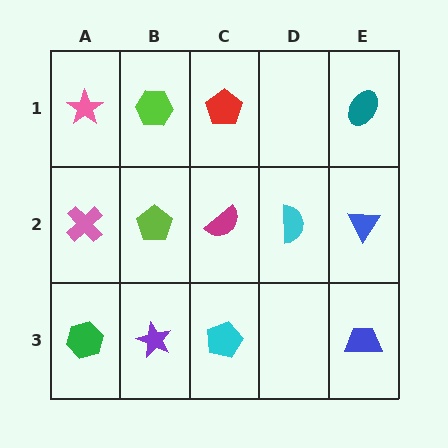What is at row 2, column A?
A pink cross.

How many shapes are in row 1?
4 shapes.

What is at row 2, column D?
A cyan semicircle.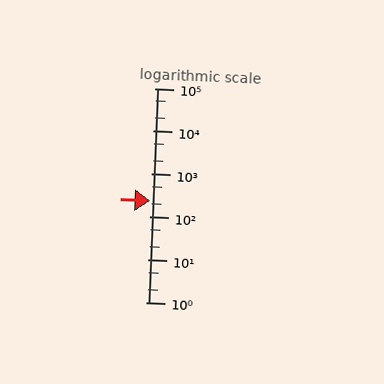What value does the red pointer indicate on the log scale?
The pointer indicates approximately 240.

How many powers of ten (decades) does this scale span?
The scale spans 5 decades, from 1 to 100000.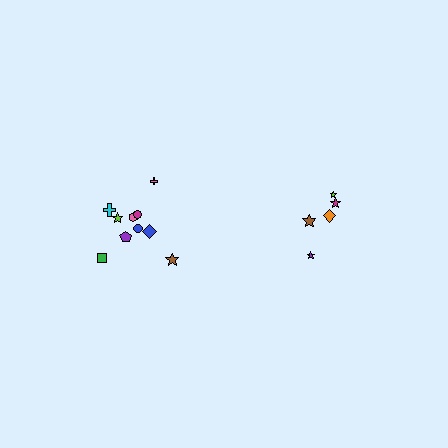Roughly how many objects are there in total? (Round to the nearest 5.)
Roughly 15 objects in total.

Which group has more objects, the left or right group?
The left group.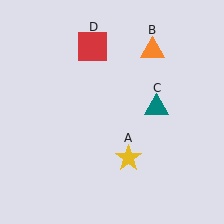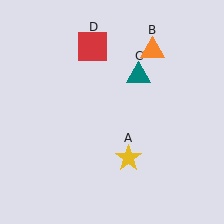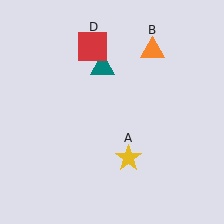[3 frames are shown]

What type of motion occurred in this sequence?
The teal triangle (object C) rotated counterclockwise around the center of the scene.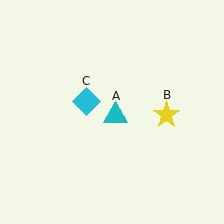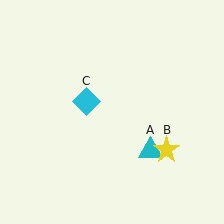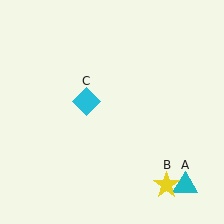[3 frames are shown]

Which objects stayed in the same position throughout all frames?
Cyan diamond (object C) remained stationary.